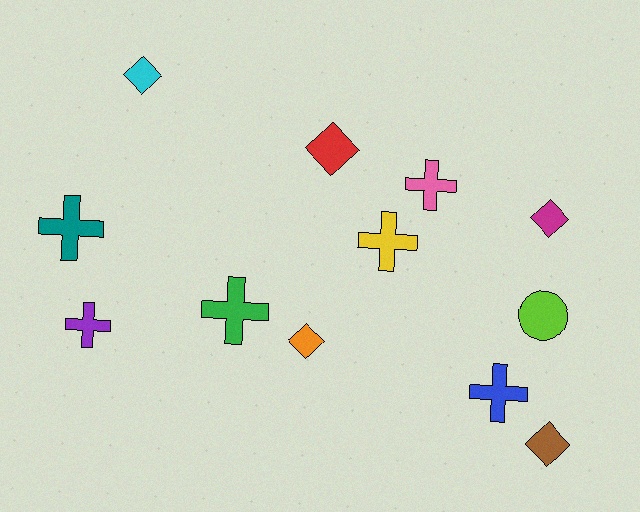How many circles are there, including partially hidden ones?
There is 1 circle.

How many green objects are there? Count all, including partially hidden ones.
There is 1 green object.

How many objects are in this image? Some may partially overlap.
There are 12 objects.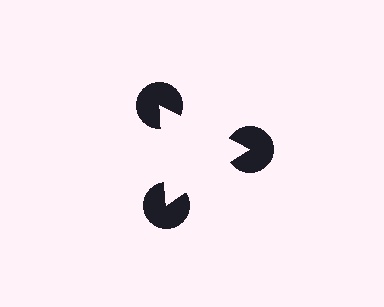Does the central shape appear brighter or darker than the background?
It typically appears slightly brighter than the background, even though no actual brightness change is drawn.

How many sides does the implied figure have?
3 sides.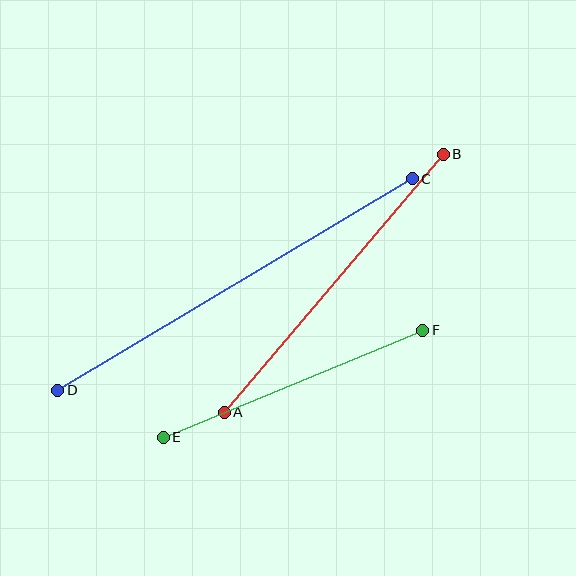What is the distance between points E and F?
The distance is approximately 281 pixels.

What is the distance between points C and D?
The distance is approximately 413 pixels.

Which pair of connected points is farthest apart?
Points C and D are farthest apart.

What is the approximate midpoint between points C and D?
The midpoint is at approximately (235, 285) pixels.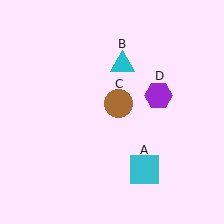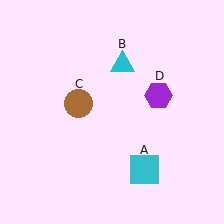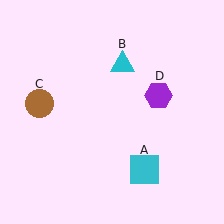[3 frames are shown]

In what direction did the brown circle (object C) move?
The brown circle (object C) moved left.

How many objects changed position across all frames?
1 object changed position: brown circle (object C).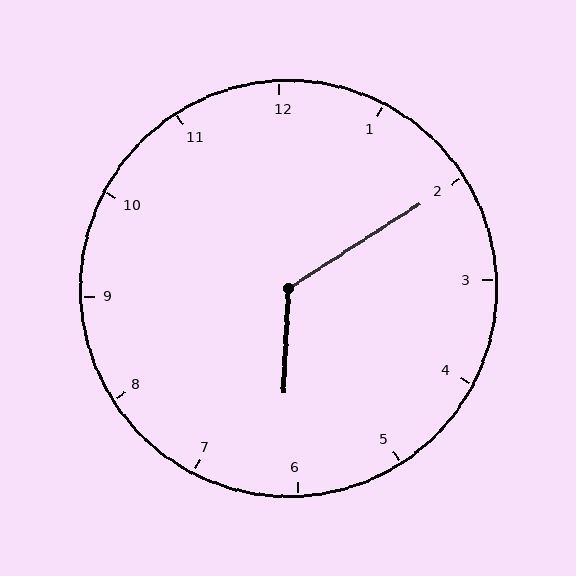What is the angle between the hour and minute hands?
Approximately 125 degrees.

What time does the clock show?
6:10.